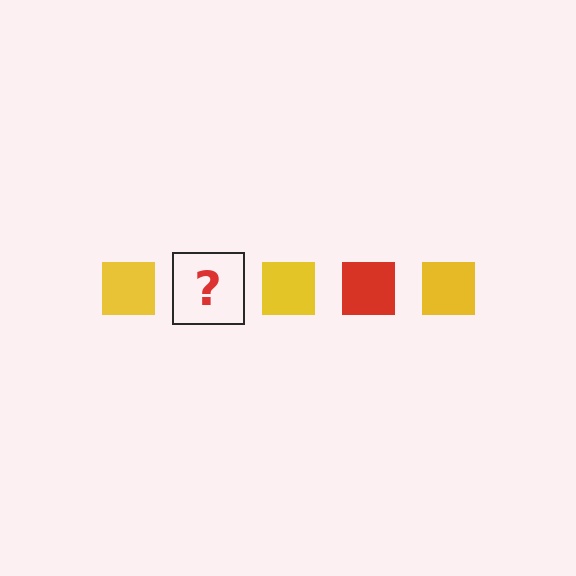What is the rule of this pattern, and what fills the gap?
The rule is that the pattern cycles through yellow, red squares. The gap should be filled with a red square.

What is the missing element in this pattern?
The missing element is a red square.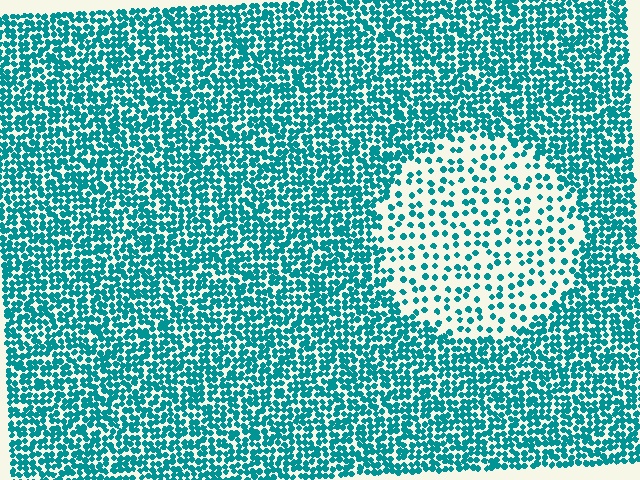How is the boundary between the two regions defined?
The boundary is defined by a change in element density (approximately 2.6x ratio). All elements are the same color, size, and shape.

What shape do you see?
I see a circle.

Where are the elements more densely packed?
The elements are more densely packed outside the circle boundary.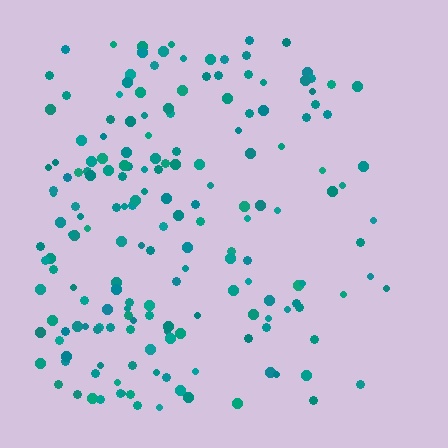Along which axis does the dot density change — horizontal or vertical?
Horizontal.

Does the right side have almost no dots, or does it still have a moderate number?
Still a moderate number, just noticeably fewer than the left.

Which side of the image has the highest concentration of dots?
The left.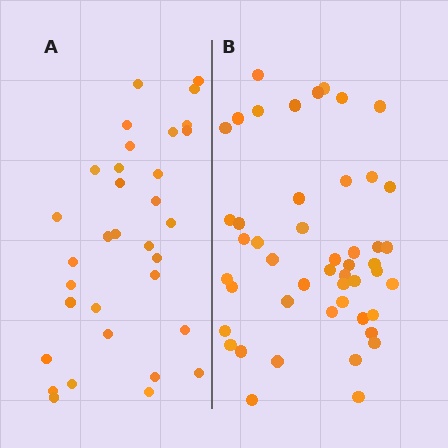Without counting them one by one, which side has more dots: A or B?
Region B (the right region) has more dots.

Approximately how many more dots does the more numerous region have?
Region B has approximately 15 more dots than region A.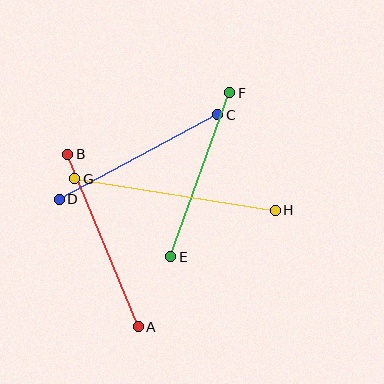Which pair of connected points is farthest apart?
Points G and H are farthest apart.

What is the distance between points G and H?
The distance is approximately 203 pixels.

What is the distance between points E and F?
The distance is approximately 174 pixels.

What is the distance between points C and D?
The distance is approximately 180 pixels.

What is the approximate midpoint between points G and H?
The midpoint is at approximately (175, 195) pixels.